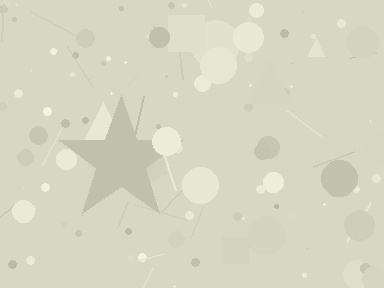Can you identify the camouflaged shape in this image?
The camouflaged shape is a star.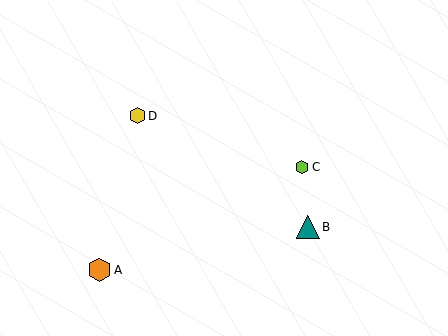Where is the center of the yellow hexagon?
The center of the yellow hexagon is at (137, 116).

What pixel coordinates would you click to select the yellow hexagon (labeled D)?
Click at (137, 116) to select the yellow hexagon D.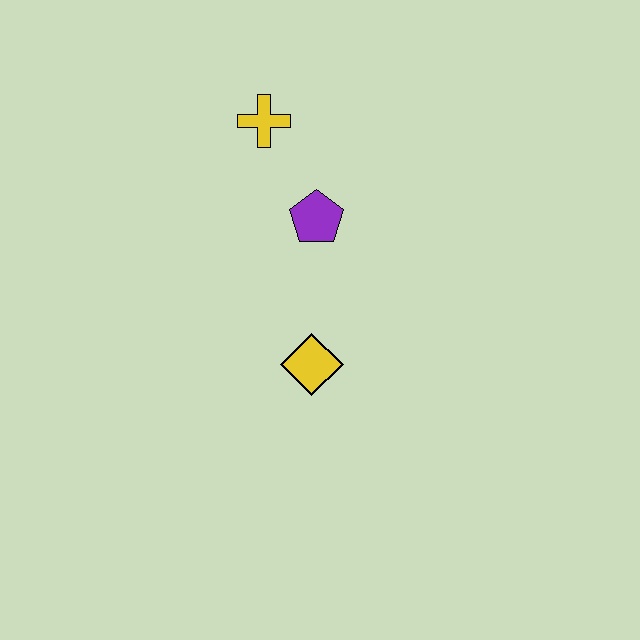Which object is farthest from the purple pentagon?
The yellow diamond is farthest from the purple pentagon.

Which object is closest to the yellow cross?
The purple pentagon is closest to the yellow cross.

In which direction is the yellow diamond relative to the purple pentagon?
The yellow diamond is below the purple pentagon.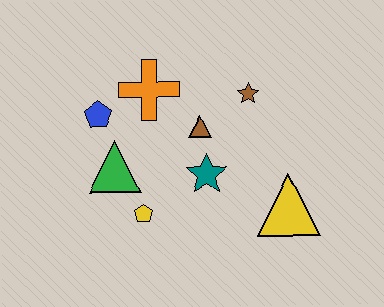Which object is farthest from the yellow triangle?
The blue pentagon is farthest from the yellow triangle.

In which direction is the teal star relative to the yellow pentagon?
The teal star is to the right of the yellow pentagon.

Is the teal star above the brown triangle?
No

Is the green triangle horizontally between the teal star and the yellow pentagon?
No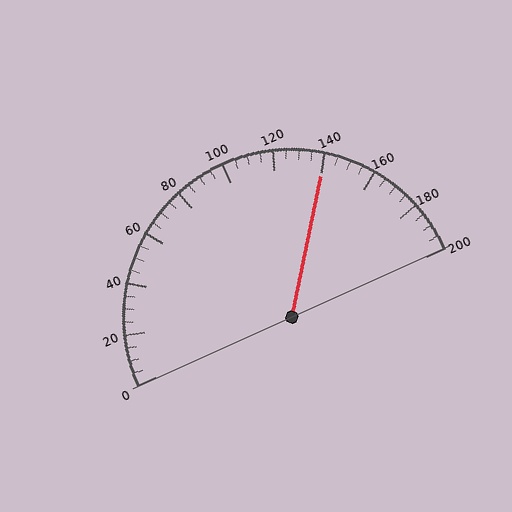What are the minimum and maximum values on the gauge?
The gauge ranges from 0 to 200.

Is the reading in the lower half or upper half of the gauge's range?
The reading is in the upper half of the range (0 to 200).